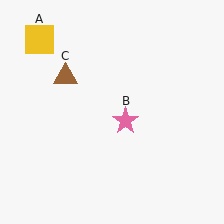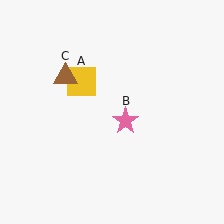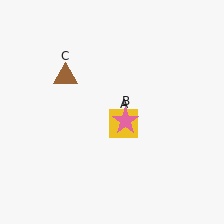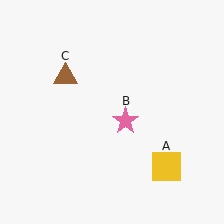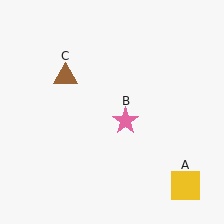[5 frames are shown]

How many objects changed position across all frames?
1 object changed position: yellow square (object A).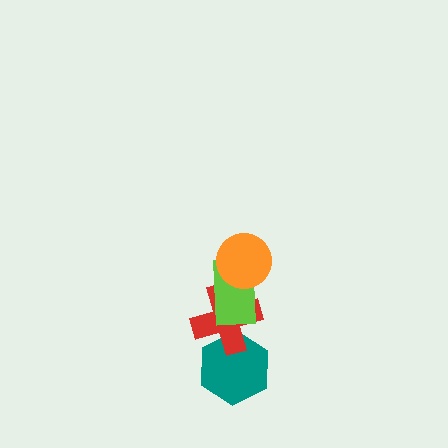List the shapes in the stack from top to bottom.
From top to bottom: the orange circle, the lime rectangle, the red cross, the teal hexagon.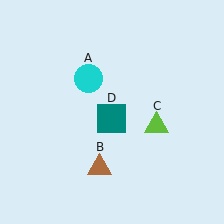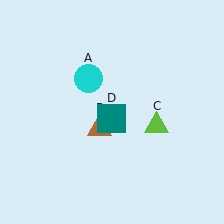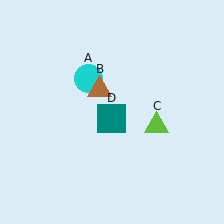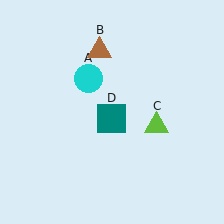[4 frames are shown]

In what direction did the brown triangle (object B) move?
The brown triangle (object B) moved up.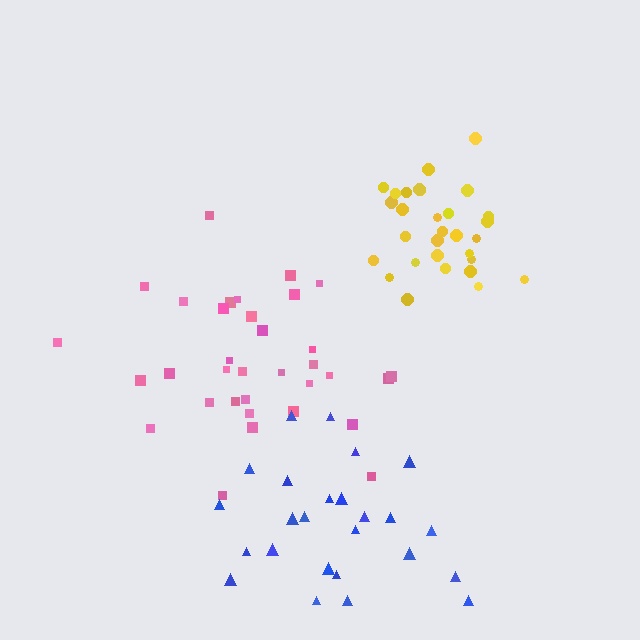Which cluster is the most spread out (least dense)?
Blue.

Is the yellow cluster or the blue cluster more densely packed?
Yellow.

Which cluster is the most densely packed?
Yellow.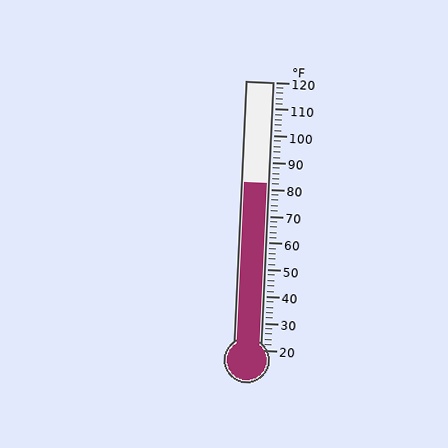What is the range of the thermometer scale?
The thermometer scale ranges from 20°F to 120°F.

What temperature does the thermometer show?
The thermometer shows approximately 82°F.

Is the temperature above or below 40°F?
The temperature is above 40°F.